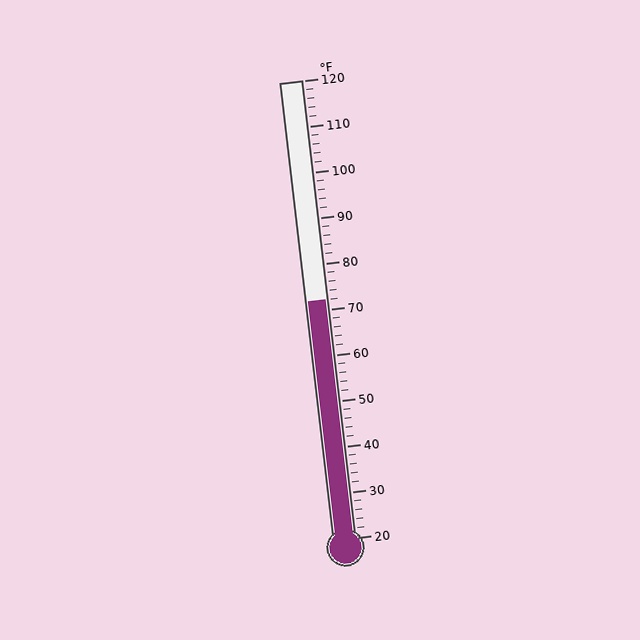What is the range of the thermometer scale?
The thermometer scale ranges from 20°F to 120°F.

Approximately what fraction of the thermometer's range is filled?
The thermometer is filled to approximately 50% of its range.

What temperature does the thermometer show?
The thermometer shows approximately 72°F.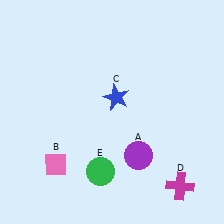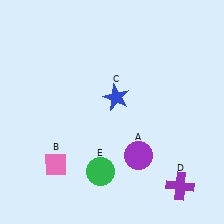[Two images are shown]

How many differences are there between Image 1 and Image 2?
There is 1 difference between the two images.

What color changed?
The cross (D) changed from magenta in Image 1 to purple in Image 2.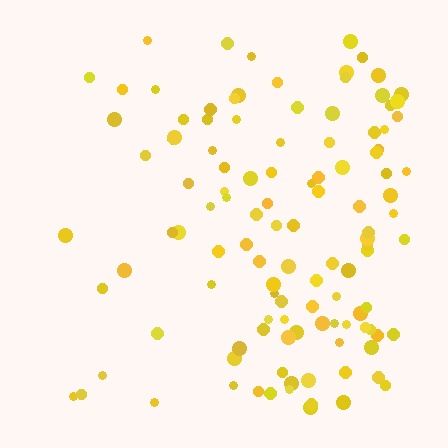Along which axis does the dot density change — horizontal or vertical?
Horizontal.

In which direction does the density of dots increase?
From left to right, with the right side densest.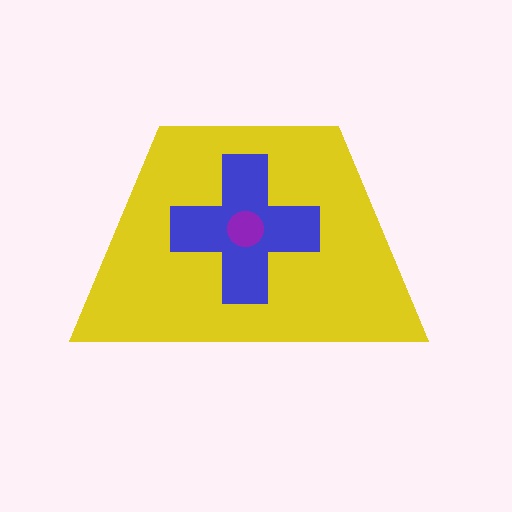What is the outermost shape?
The yellow trapezoid.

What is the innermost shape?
The purple circle.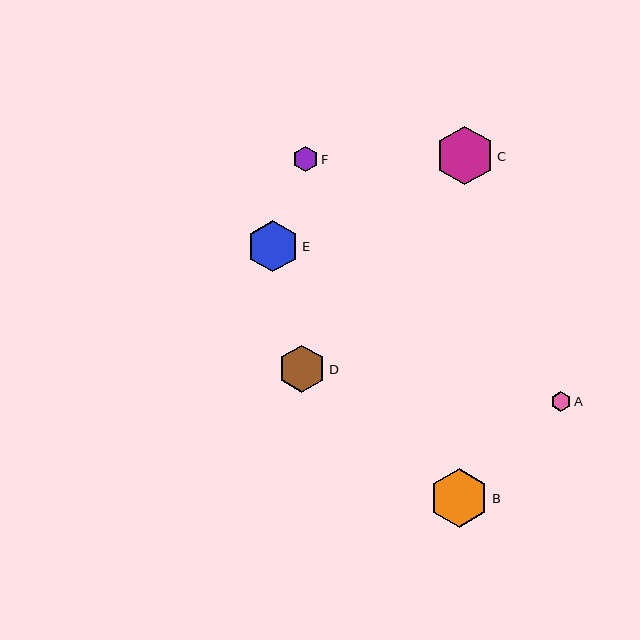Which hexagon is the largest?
Hexagon B is the largest with a size of approximately 59 pixels.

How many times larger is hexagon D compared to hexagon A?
Hexagon D is approximately 2.4 times the size of hexagon A.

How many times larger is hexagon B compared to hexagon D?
Hexagon B is approximately 1.2 times the size of hexagon D.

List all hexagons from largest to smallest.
From largest to smallest: B, C, E, D, F, A.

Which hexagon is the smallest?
Hexagon A is the smallest with a size of approximately 20 pixels.